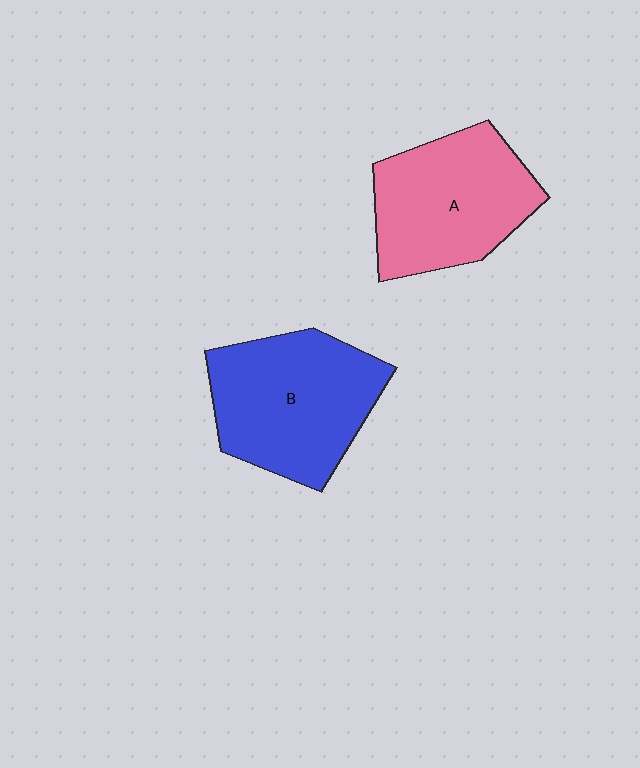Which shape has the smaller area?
Shape A (pink).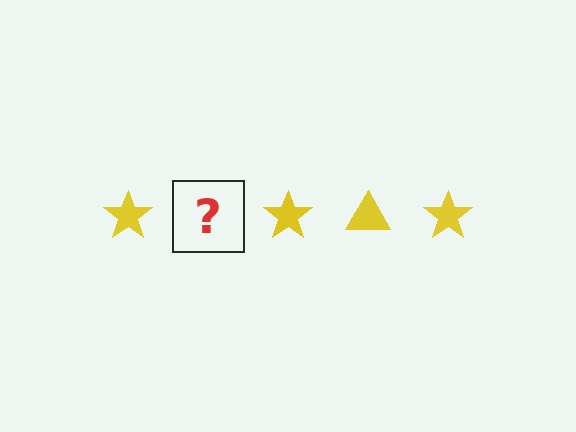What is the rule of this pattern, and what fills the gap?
The rule is that the pattern cycles through star, triangle shapes in yellow. The gap should be filled with a yellow triangle.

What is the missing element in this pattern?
The missing element is a yellow triangle.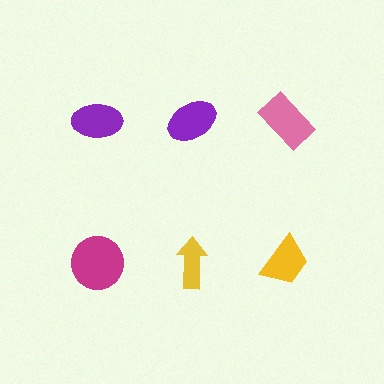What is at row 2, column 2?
A yellow arrow.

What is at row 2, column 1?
A magenta circle.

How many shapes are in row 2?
3 shapes.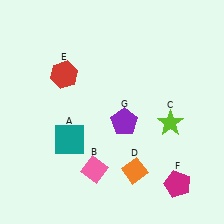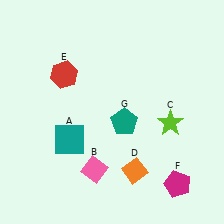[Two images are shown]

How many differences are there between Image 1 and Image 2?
There is 1 difference between the two images.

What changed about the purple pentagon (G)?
In Image 1, G is purple. In Image 2, it changed to teal.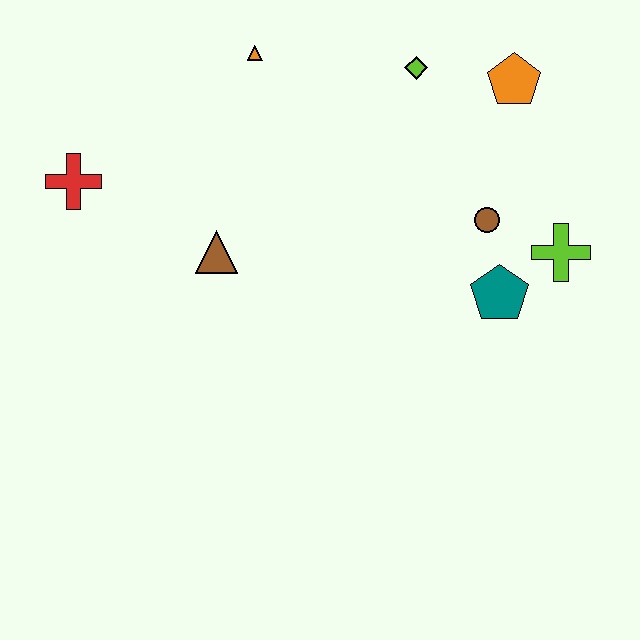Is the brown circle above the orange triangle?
No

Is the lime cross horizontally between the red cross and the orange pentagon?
No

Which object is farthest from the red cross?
The lime cross is farthest from the red cross.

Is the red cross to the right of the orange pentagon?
No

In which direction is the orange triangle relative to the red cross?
The orange triangle is to the right of the red cross.